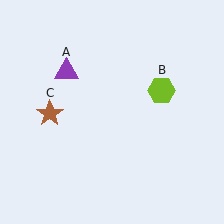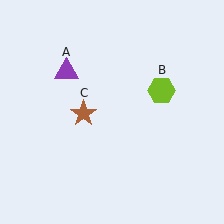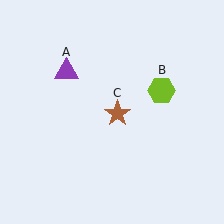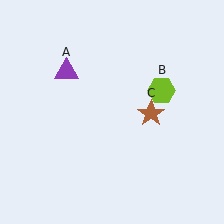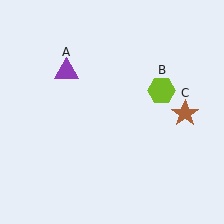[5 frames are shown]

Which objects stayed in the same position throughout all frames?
Purple triangle (object A) and lime hexagon (object B) remained stationary.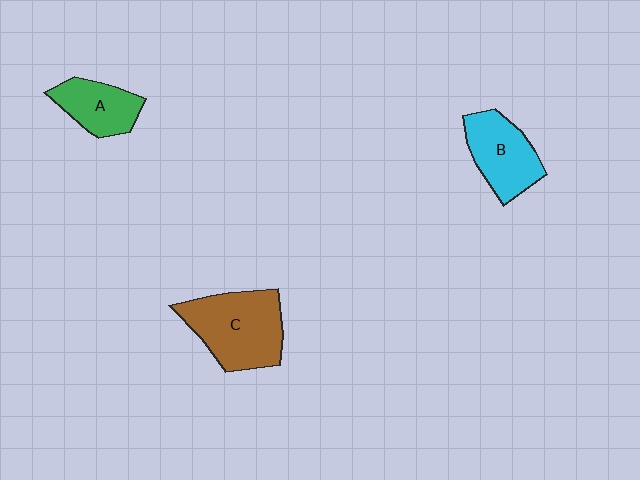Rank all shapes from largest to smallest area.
From largest to smallest: C (brown), B (cyan), A (green).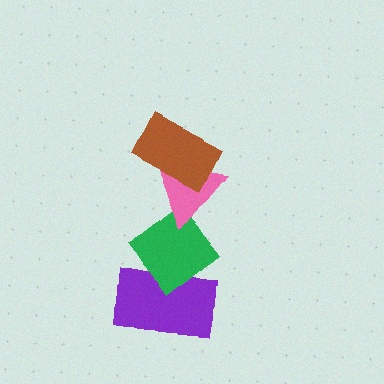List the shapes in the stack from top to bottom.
From top to bottom: the brown rectangle, the pink triangle, the green diamond, the purple rectangle.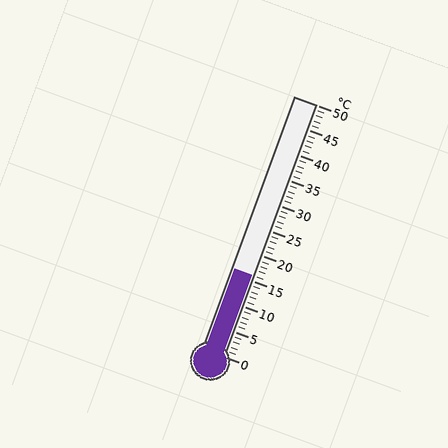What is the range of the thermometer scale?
The thermometer scale ranges from 0°C to 50°C.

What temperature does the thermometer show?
The thermometer shows approximately 16°C.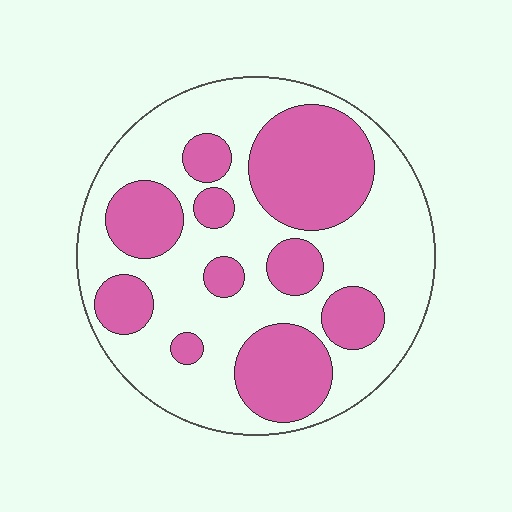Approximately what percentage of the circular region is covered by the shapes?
Approximately 40%.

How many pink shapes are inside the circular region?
10.